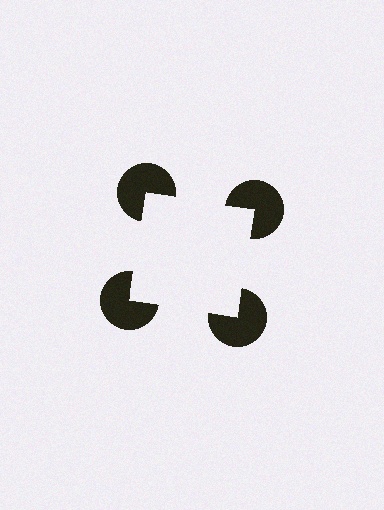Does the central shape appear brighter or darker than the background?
It typically appears slightly brighter than the background, even though no actual brightness change is drawn.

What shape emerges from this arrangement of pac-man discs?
An illusory square — its edges are inferred from the aligned wedge cuts in the pac-man discs, not physically drawn.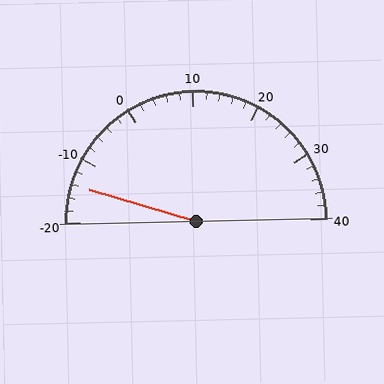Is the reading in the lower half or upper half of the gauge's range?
The reading is in the lower half of the range (-20 to 40).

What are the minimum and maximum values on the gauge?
The gauge ranges from -20 to 40.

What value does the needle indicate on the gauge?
The needle indicates approximately -14.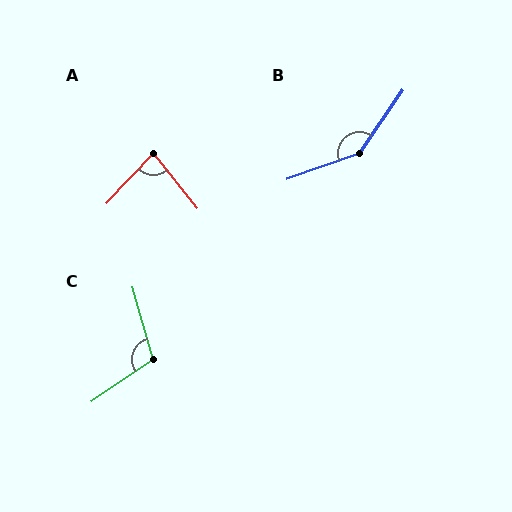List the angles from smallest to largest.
A (82°), C (108°), B (144°).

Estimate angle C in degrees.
Approximately 108 degrees.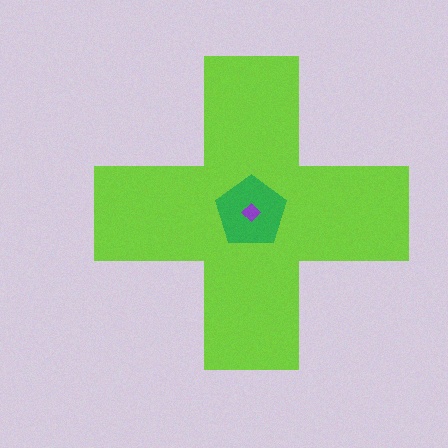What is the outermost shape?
The lime cross.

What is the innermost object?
The purple diamond.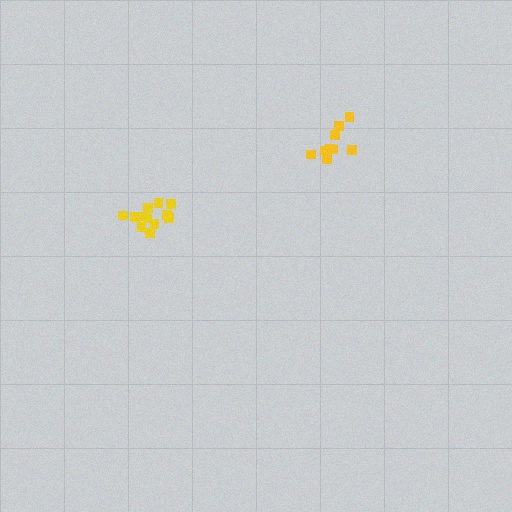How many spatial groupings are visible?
There are 2 spatial groupings.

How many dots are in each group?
Group 1: 9 dots, Group 2: 12 dots (21 total).